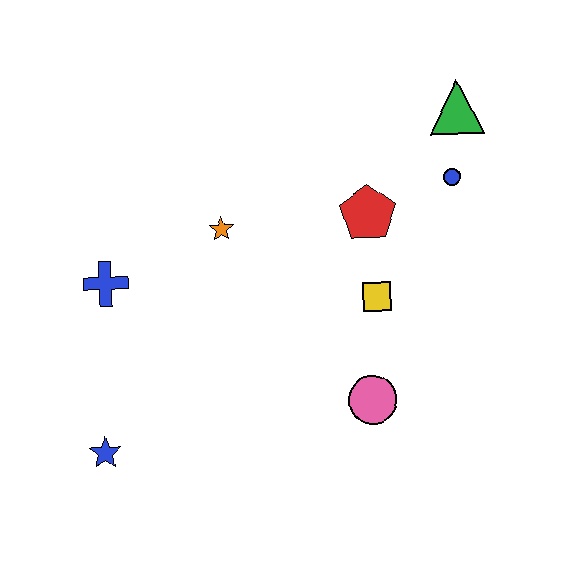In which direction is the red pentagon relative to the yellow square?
The red pentagon is above the yellow square.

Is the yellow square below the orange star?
Yes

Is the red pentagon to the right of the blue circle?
No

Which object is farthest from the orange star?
The green triangle is farthest from the orange star.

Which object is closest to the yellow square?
The red pentagon is closest to the yellow square.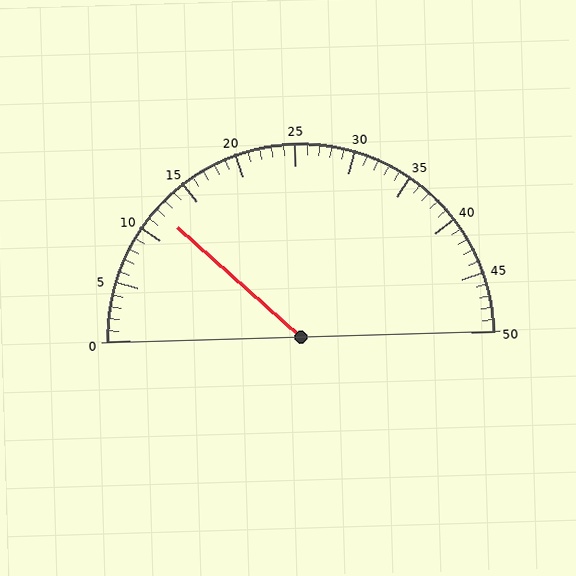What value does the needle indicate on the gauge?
The needle indicates approximately 12.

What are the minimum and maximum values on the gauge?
The gauge ranges from 0 to 50.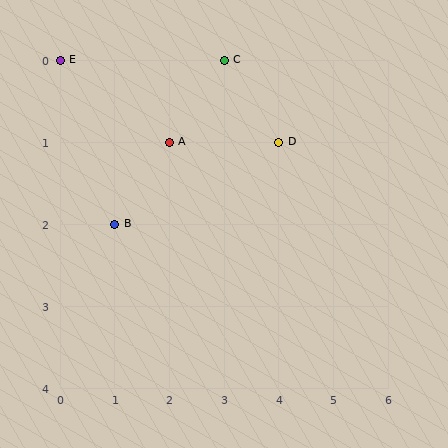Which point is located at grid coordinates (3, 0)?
Point C is at (3, 0).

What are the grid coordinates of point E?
Point E is at grid coordinates (0, 0).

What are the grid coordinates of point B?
Point B is at grid coordinates (1, 2).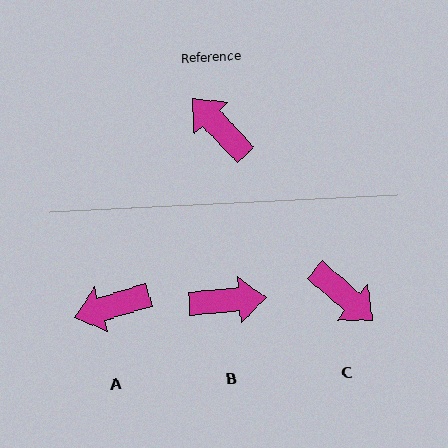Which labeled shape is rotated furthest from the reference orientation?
C, about 174 degrees away.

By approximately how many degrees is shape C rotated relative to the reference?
Approximately 174 degrees clockwise.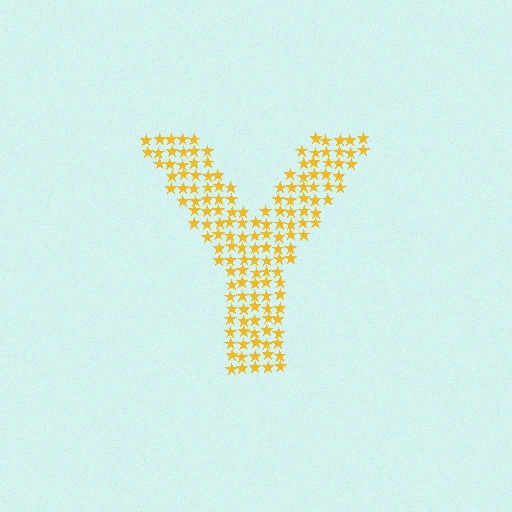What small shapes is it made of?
It is made of small stars.